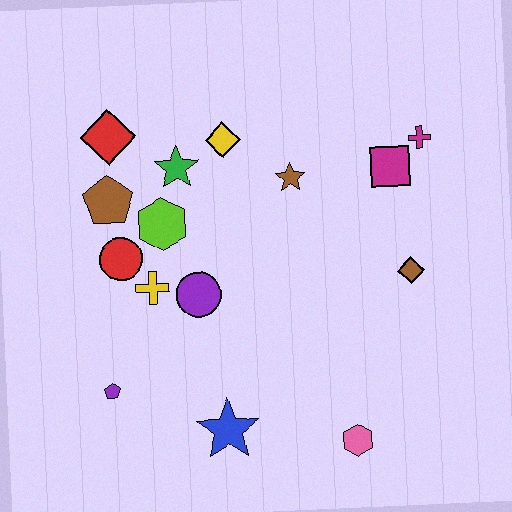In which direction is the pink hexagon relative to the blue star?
The pink hexagon is to the right of the blue star.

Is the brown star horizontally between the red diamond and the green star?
No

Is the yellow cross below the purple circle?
No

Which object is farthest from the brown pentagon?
The pink hexagon is farthest from the brown pentagon.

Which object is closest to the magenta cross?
The magenta square is closest to the magenta cross.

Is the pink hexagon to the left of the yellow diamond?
No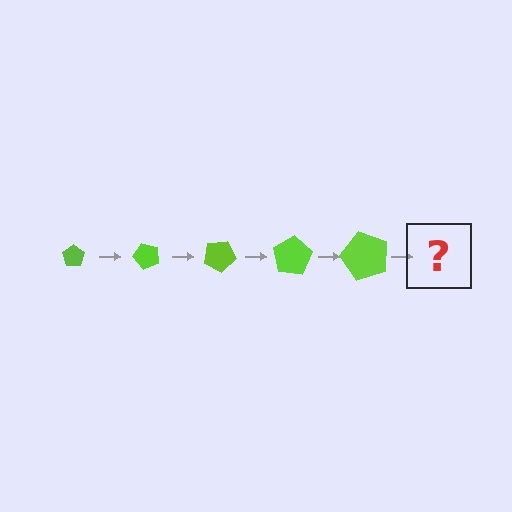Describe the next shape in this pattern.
It should be a pentagon, larger than the previous one and rotated 250 degrees from the start.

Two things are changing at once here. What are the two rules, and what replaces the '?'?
The two rules are that the pentagon grows larger each step and it rotates 50 degrees each step. The '?' should be a pentagon, larger than the previous one and rotated 250 degrees from the start.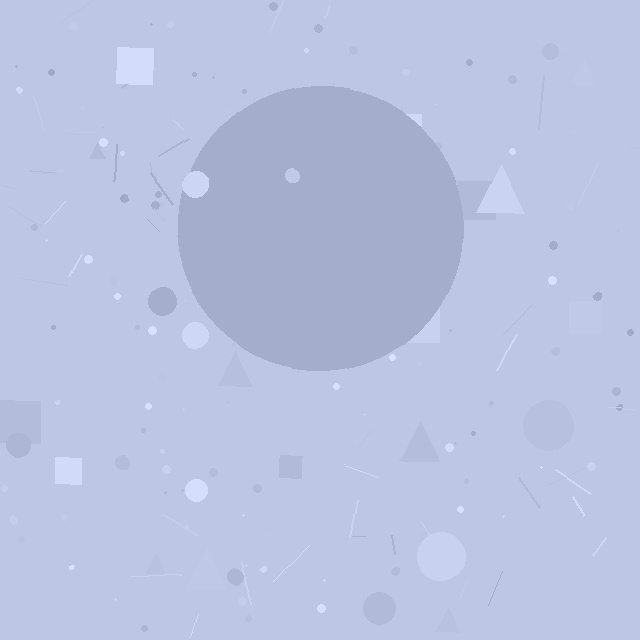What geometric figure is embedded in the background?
A circle is embedded in the background.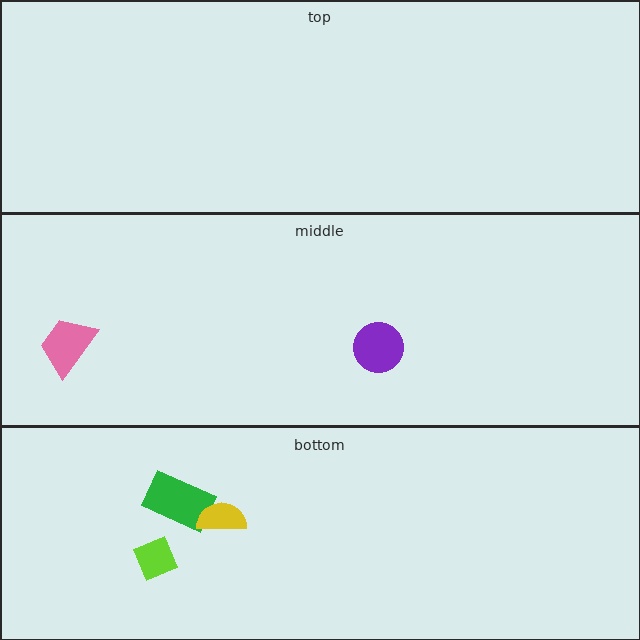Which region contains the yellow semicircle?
The bottom region.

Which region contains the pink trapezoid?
The middle region.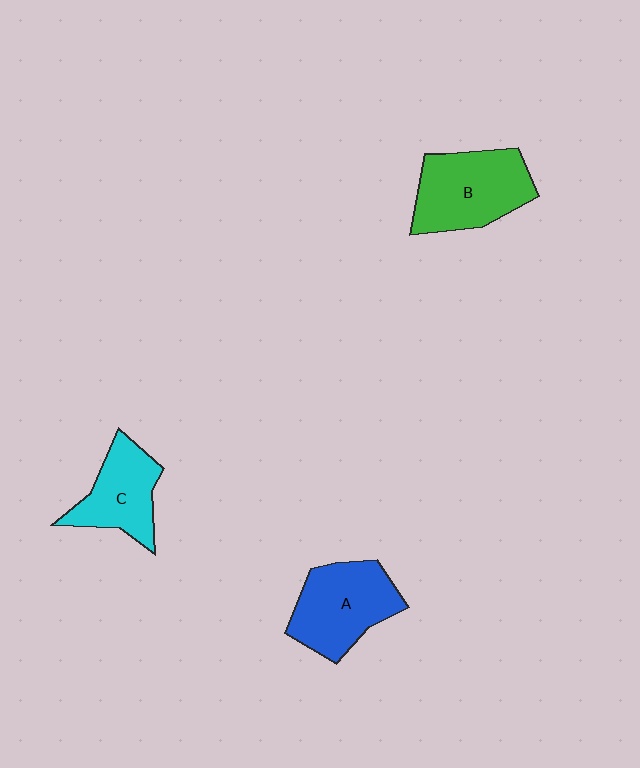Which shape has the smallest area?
Shape C (cyan).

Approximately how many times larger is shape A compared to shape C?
Approximately 1.2 times.